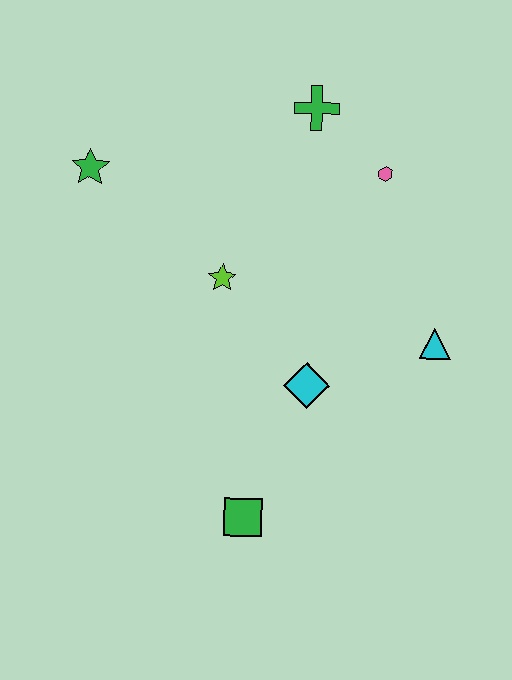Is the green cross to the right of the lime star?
Yes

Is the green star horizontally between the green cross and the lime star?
No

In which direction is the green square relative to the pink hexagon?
The green square is below the pink hexagon.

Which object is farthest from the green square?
The green cross is farthest from the green square.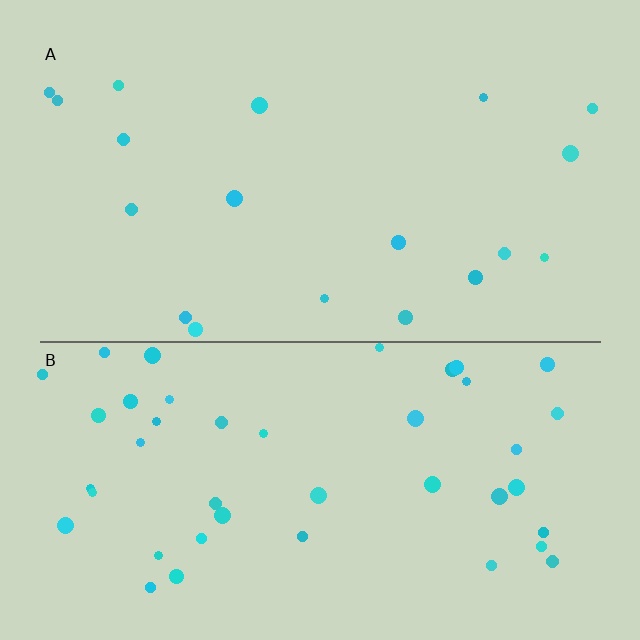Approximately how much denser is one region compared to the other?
Approximately 2.3× — region B over region A.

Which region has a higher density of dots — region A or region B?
B (the bottom).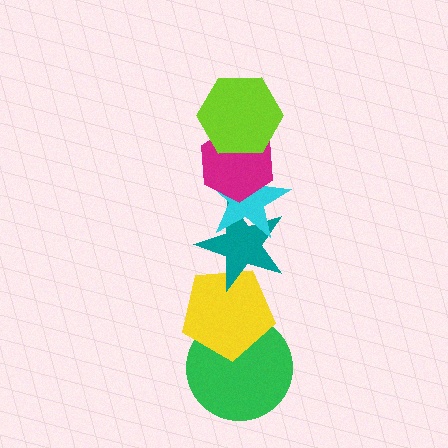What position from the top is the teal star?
The teal star is 4th from the top.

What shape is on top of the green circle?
The yellow pentagon is on top of the green circle.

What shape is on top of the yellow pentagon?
The teal star is on top of the yellow pentagon.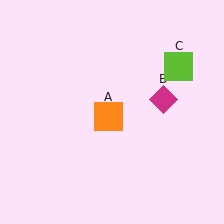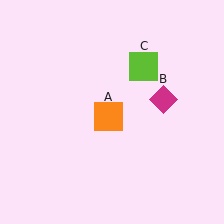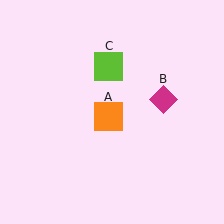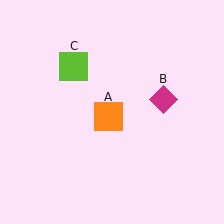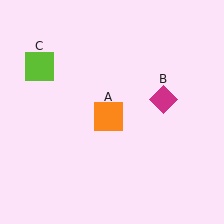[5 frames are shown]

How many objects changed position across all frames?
1 object changed position: lime square (object C).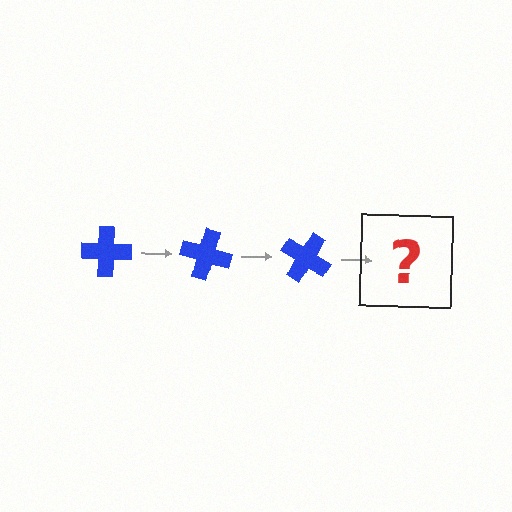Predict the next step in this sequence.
The next step is a blue cross rotated 45 degrees.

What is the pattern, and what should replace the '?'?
The pattern is that the cross rotates 15 degrees each step. The '?' should be a blue cross rotated 45 degrees.